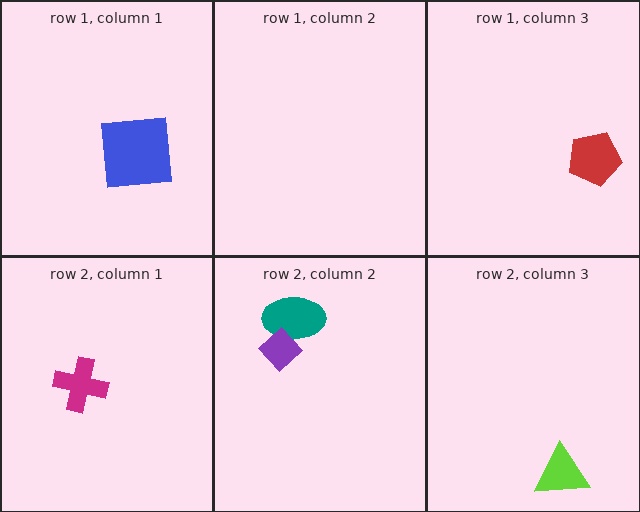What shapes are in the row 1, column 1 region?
The blue square.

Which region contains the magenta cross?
The row 2, column 1 region.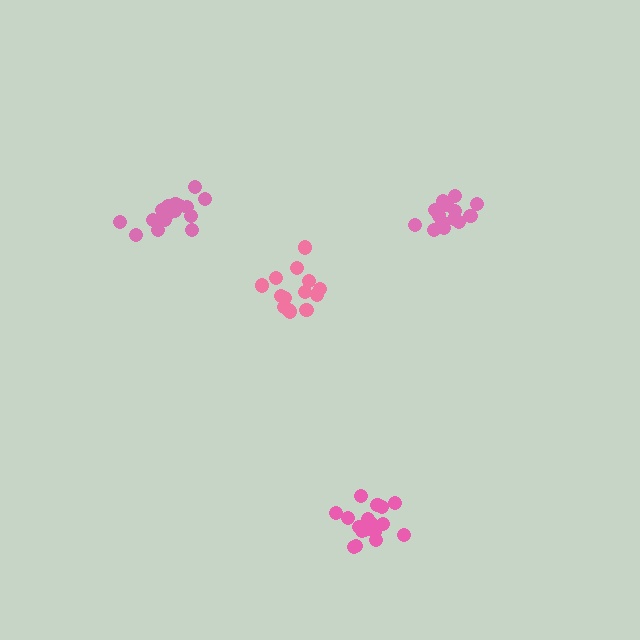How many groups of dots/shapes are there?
There are 4 groups.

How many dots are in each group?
Group 1: 15 dots, Group 2: 17 dots, Group 3: 16 dots, Group 4: 16 dots (64 total).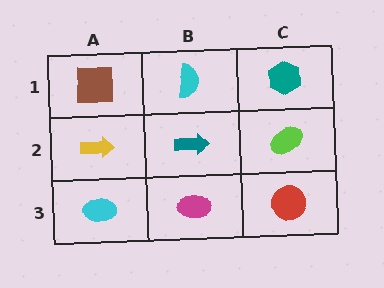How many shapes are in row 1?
3 shapes.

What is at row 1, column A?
A brown square.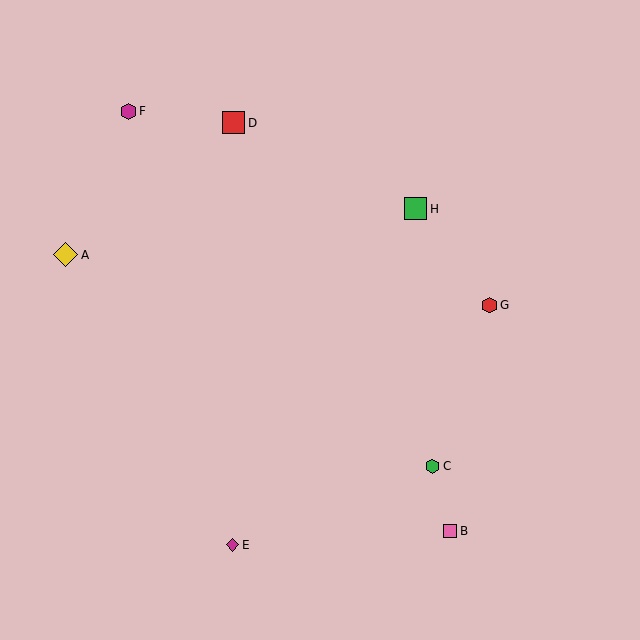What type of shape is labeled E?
Shape E is a magenta diamond.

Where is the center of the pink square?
The center of the pink square is at (450, 531).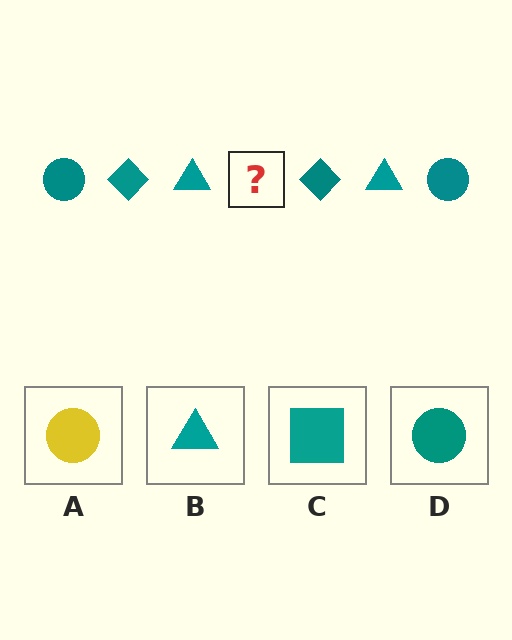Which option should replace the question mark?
Option D.